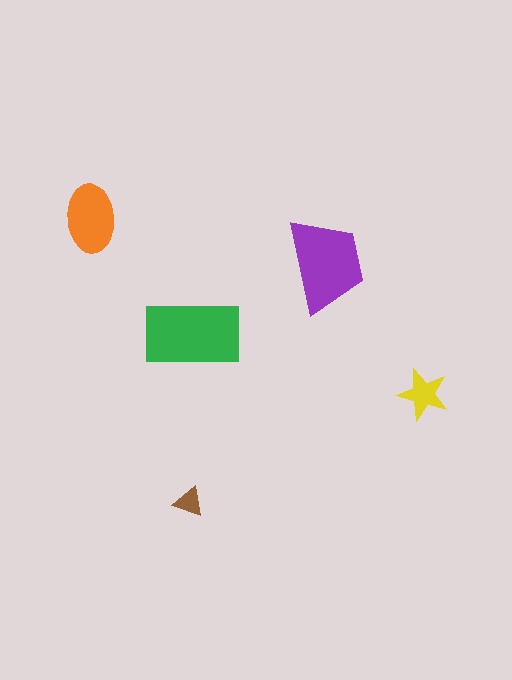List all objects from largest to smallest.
The green rectangle, the purple trapezoid, the orange ellipse, the yellow star, the brown triangle.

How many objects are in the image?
There are 5 objects in the image.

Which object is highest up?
The orange ellipse is topmost.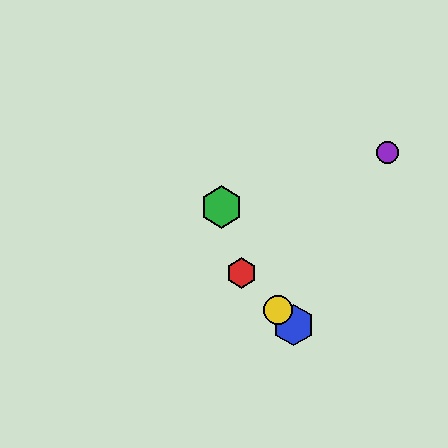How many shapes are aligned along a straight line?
3 shapes (the red hexagon, the blue hexagon, the yellow circle) are aligned along a straight line.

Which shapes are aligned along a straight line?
The red hexagon, the blue hexagon, the yellow circle are aligned along a straight line.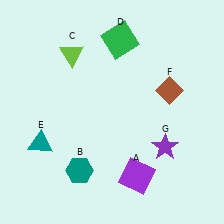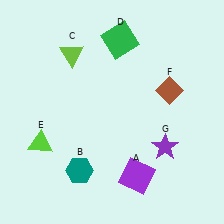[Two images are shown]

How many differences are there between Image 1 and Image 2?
There is 1 difference between the two images.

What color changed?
The triangle (E) changed from teal in Image 1 to lime in Image 2.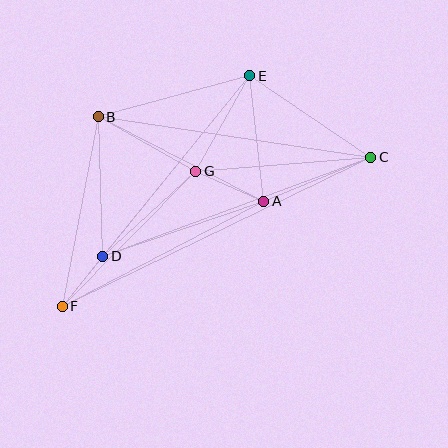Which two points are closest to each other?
Points D and F are closest to each other.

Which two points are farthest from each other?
Points C and F are farthest from each other.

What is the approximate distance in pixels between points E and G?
The distance between E and G is approximately 110 pixels.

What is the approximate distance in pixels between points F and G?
The distance between F and G is approximately 190 pixels.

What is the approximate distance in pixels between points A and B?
The distance between A and B is approximately 186 pixels.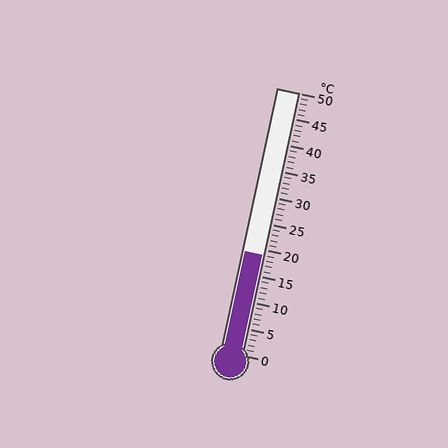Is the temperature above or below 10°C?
The temperature is above 10°C.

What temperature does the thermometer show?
The thermometer shows approximately 19°C.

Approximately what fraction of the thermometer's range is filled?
The thermometer is filled to approximately 40% of its range.